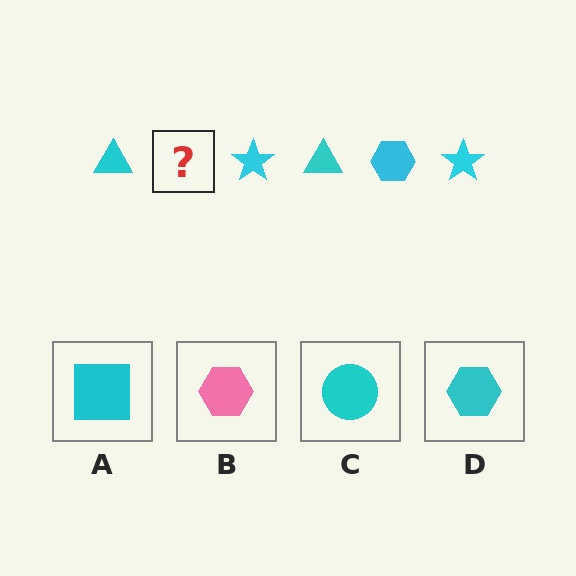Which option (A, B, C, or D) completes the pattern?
D.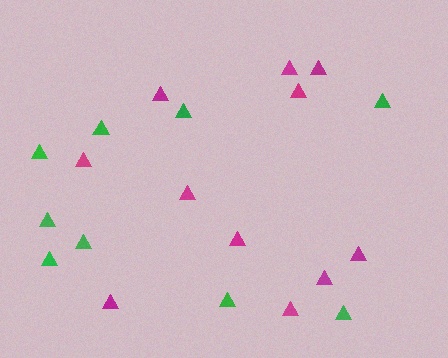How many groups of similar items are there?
There are 2 groups: one group of green triangles (9) and one group of magenta triangles (11).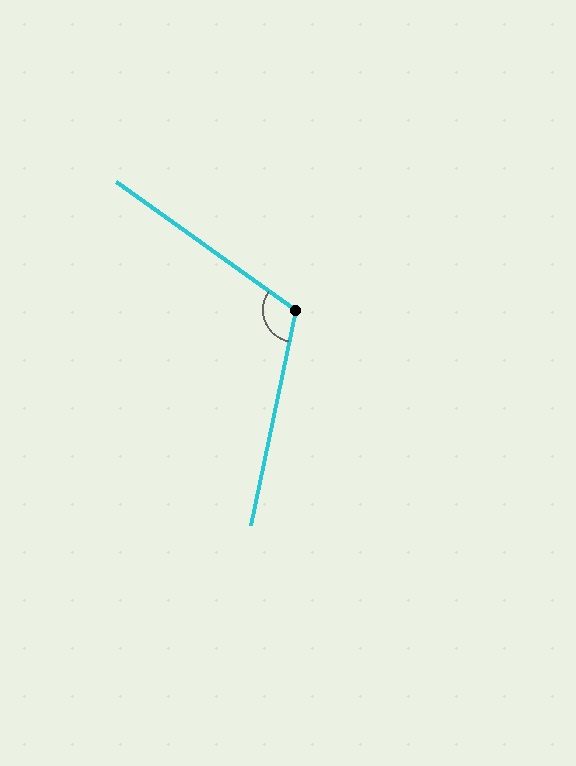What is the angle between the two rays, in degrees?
Approximately 114 degrees.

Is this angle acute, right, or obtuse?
It is obtuse.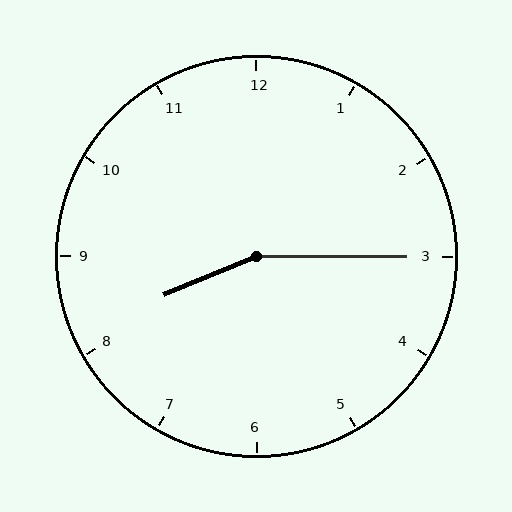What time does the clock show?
8:15.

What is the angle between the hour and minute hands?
Approximately 158 degrees.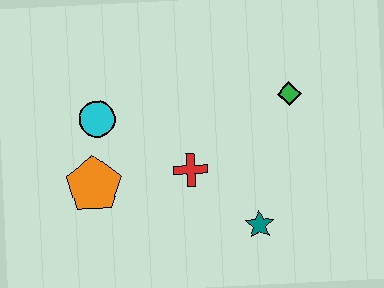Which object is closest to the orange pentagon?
The cyan circle is closest to the orange pentagon.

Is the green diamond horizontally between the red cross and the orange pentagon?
No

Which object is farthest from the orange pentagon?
The green diamond is farthest from the orange pentagon.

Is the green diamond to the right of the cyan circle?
Yes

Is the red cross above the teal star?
Yes